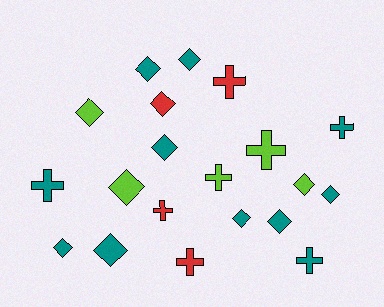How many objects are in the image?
There are 20 objects.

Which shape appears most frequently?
Diamond, with 12 objects.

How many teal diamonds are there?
There are 8 teal diamonds.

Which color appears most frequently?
Teal, with 11 objects.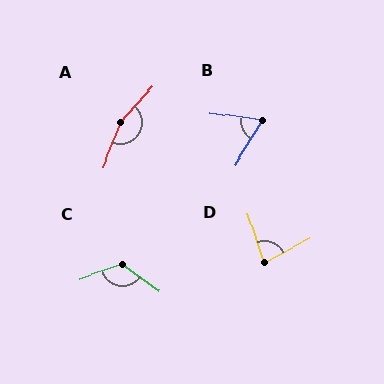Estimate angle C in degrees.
Approximately 125 degrees.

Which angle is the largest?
A, at approximately 160 degrees.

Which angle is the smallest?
B, at approximately 66 degrees.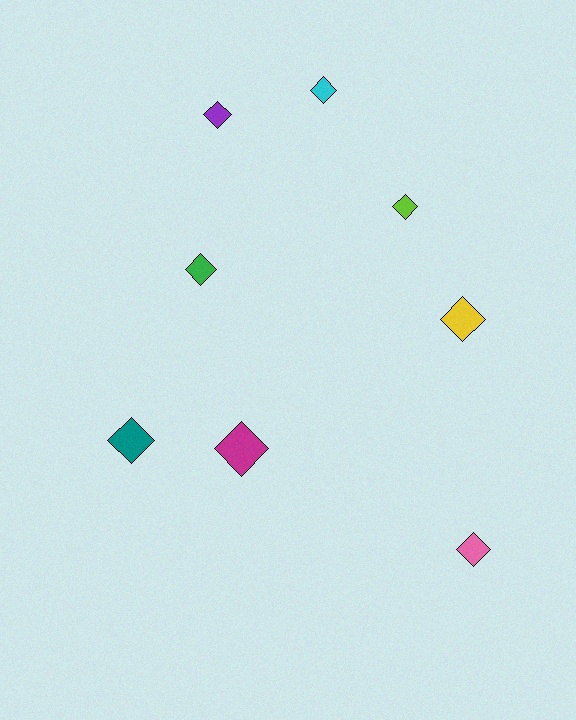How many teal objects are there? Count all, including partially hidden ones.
There is 1 teal object.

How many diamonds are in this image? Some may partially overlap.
There are 8 diamonds.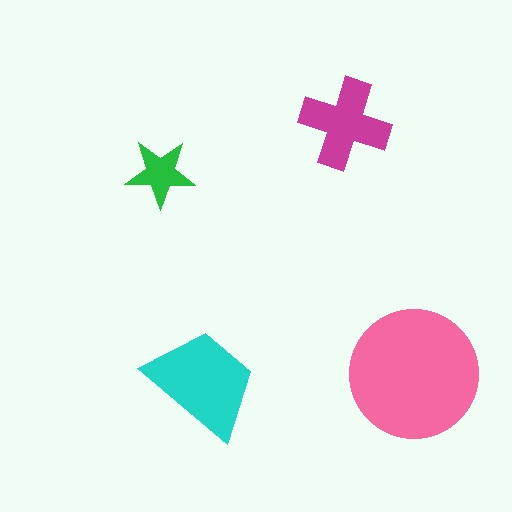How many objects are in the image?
There are 4 objects in the image.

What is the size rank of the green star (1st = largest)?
4th.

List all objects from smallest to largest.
The green star, the magenta cross, the cyan trapezoid, the pink circle.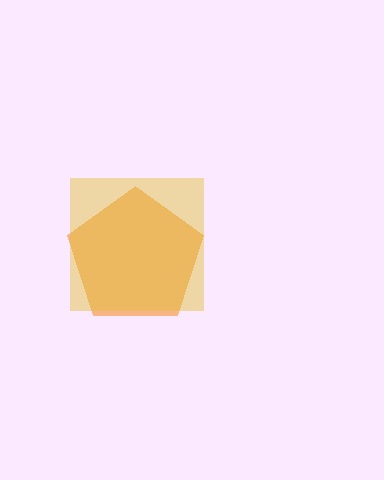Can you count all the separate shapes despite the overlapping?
Yes, there are 2 separate shapes.